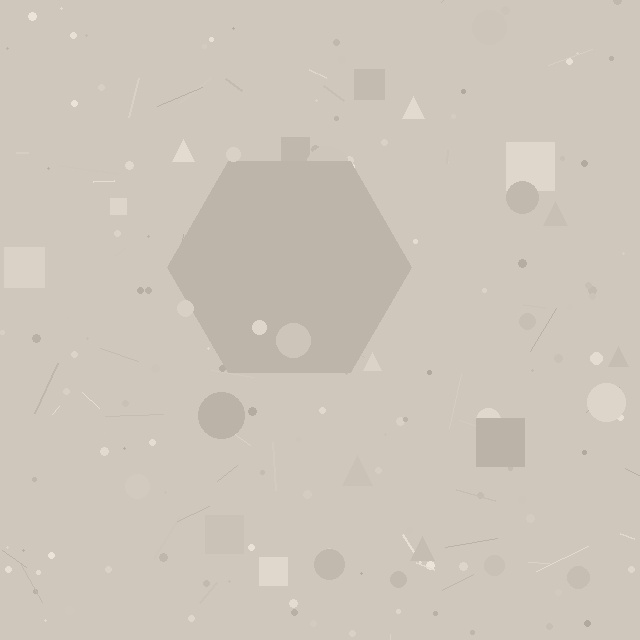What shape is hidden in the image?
A hexagon is hidden in the image.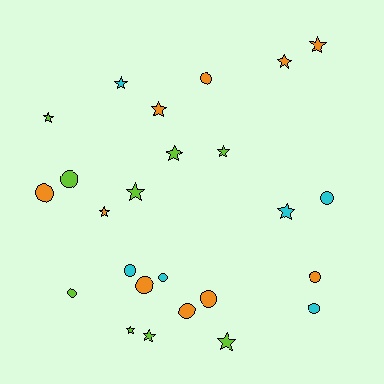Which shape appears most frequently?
Star, with 13 objects.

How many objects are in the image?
There are 25 objects.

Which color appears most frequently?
Orange, with 10 objects.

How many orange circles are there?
There are 6 orange circles.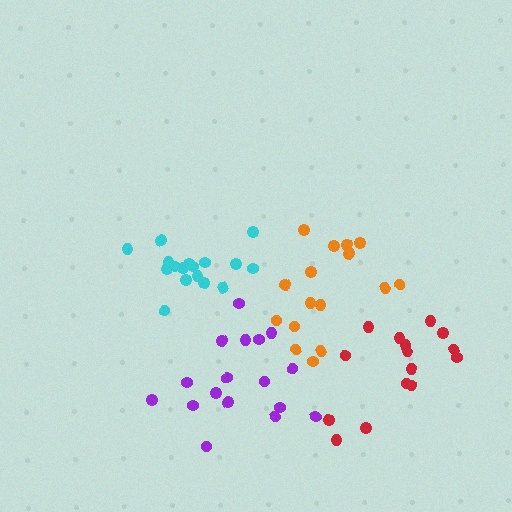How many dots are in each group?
Group 1: 17 dots, Group 2: 17 dots, Group 3: 16 dots, Group 4: 15 dots (65 total).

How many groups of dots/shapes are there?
There are 4 groups.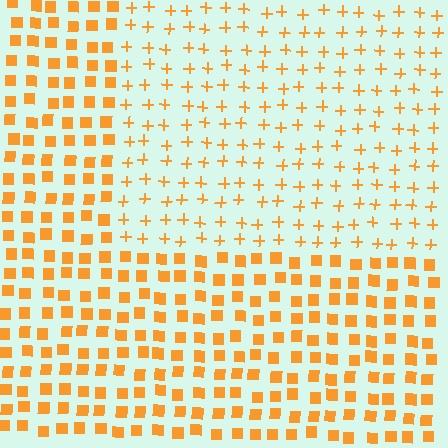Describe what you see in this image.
The image is filled with small orange elements arranged in a uniform grid. A rectangle-shaped region contains plus signs, while the surrounding area contains squares. The boundary is defined purely by the change in element shape.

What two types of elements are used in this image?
The image uses plus signs inside the rectangle region and squares outside it.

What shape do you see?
I see a rectangle.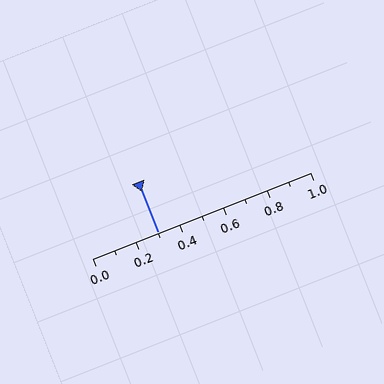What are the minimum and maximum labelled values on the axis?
The axis runs from 0.0 to 1.0.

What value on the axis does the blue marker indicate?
The marker indicates approximately 0.3.